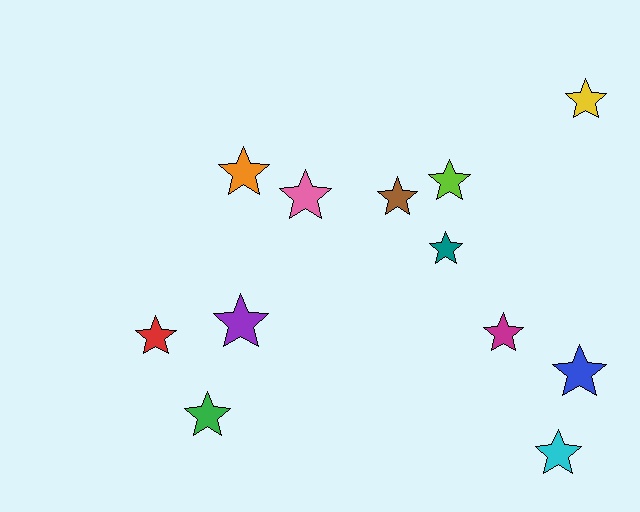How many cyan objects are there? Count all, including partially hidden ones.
There is 1 cyan object.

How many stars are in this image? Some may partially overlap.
There are 12 stars.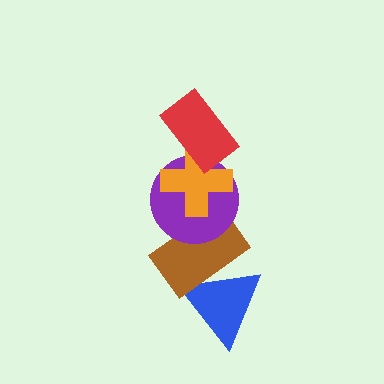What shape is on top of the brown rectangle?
The purple circle is on top of the brown rectangle.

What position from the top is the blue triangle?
The blue triangle is 5th from the top.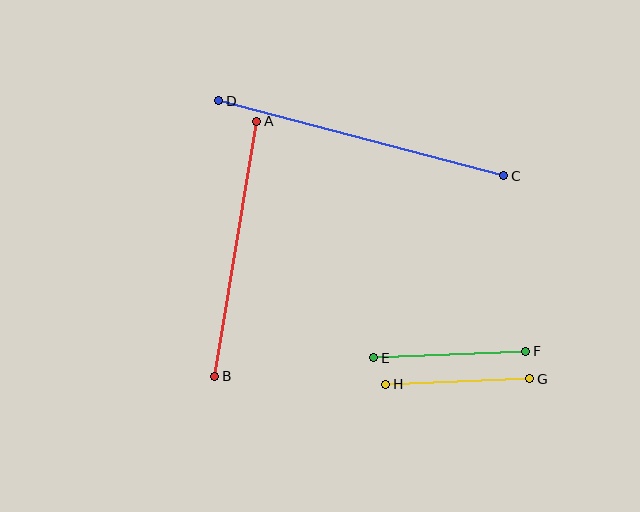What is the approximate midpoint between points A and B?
The midpoint is at approximately (236, 249) pixels.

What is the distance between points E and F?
The distance is approximately 152 pixels.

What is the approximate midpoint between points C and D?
The midpoint is at approximately (361, 138) pixels.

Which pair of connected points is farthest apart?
Points C and D are farthest apart.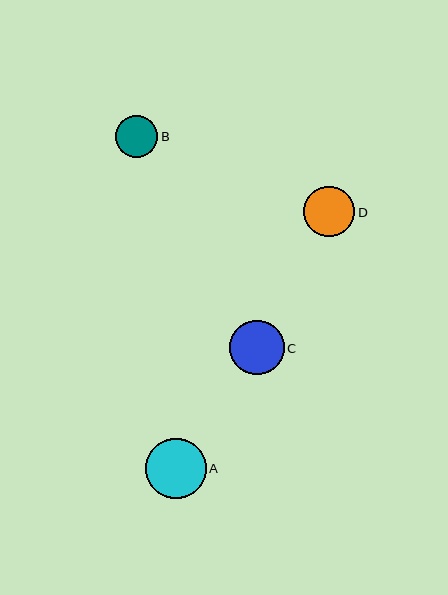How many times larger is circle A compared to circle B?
Circle A is approximately 1.4 times the size of circle B.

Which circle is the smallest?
Circle B is the smallest with a size of approximately 43 pixels.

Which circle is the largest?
Circle A is the largest with a size of approximately 61 pixels.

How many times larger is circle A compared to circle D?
Circle A is approximately 1.2 times the size of circle D.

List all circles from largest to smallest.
From largest to smallest: A, C, D, B.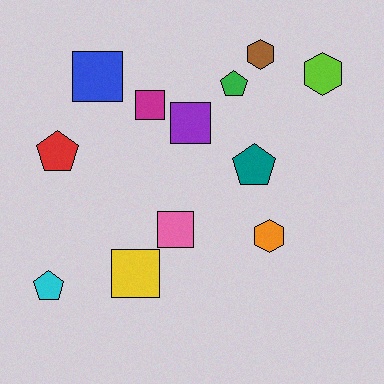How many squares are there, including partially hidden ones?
There are 5 squares.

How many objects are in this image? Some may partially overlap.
There are 12 objects.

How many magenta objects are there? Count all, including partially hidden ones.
There is 1 magenta object.